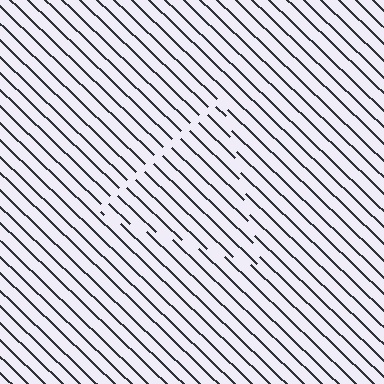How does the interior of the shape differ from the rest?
The interior of the shape contains the same grating, shifted by half a period — the contour is defined by the phase discontinuity where line-ends from the inner and outer gratings abut.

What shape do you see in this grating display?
An illusory triangle. The interior of the shape contains the same grating, shifted by half a period — the contour is defined by the phase discontinuity where line-ends from the inner and outer gratings abut.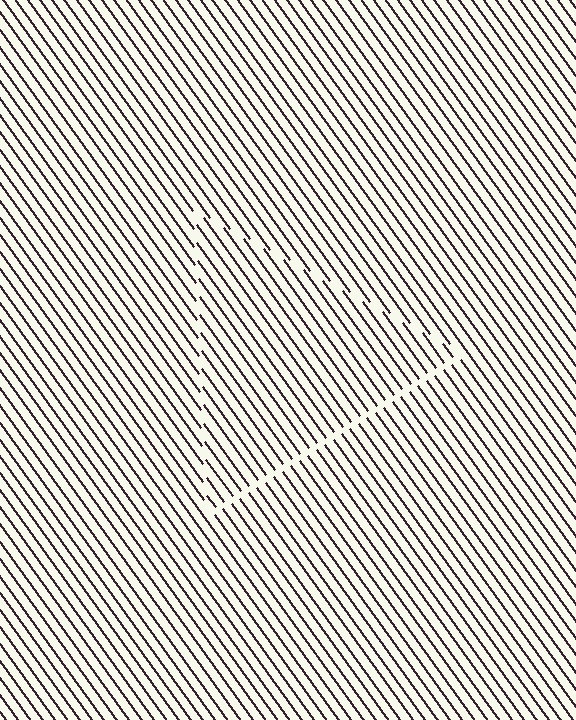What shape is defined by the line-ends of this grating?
An illusory triangle. The interior of the shape contains the same grating, shifted by half a period — the contour is defined by the phase discontinuity where line-ends from the inner and outer gratings abut.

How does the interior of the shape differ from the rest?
The interior of the shape contains the same grating, shifted by half a period — the contour is defined by the phase discontinuity where line-ends from the inner and outer gratings abut.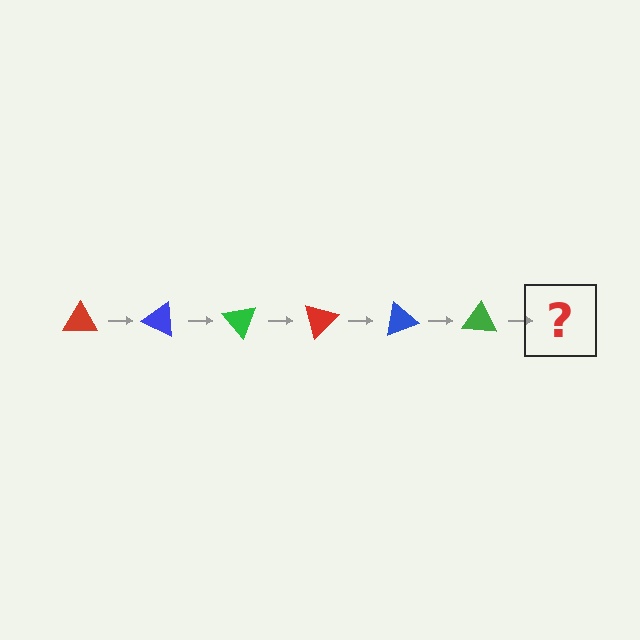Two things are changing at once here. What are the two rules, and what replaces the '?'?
The two rules are that it rotates 25 degrees each step and the color cycles through red, blue, and green. The '?' should be a red triangle, rotated 150 degrees from the start.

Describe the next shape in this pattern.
It should be a red triangle, rotated 150 degrees from the start.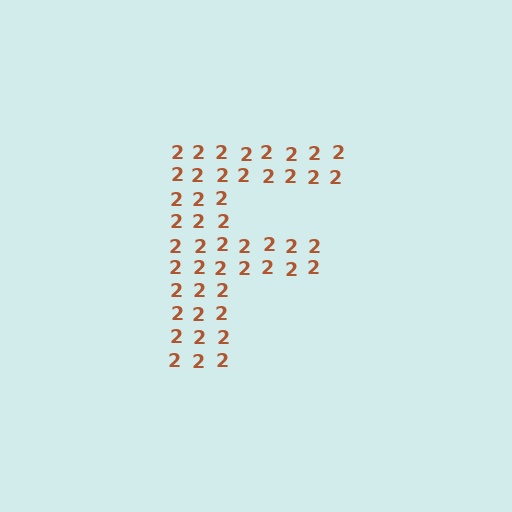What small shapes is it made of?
It is made of small digit 2's.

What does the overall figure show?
The overall figure shows the letter F.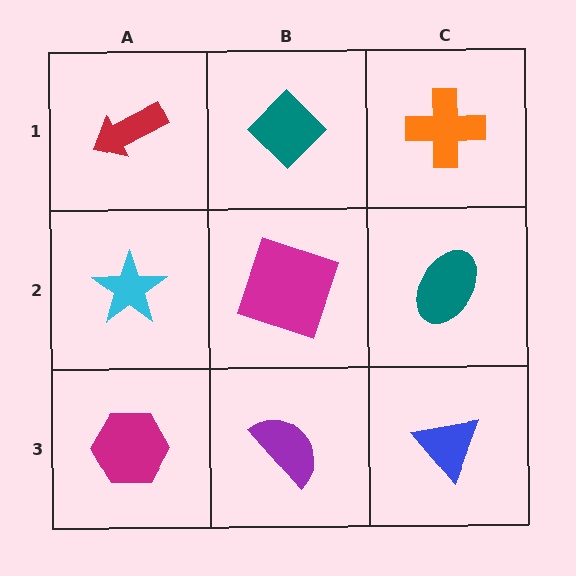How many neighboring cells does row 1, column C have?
2.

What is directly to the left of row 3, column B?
A magenta hexagon.